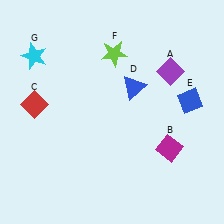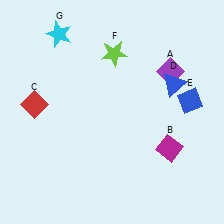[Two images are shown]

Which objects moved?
The objects that moved are: the blue triangle (D), the cyan star (G).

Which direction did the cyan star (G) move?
The cyan star (G) moved right.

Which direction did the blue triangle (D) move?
The blue triangle (D) moved right.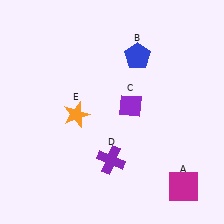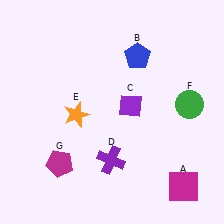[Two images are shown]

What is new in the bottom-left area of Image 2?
A magenta pentagon (G) was added in the bottom-left area of Image 2.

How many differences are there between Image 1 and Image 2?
There are 2 differences between the two images.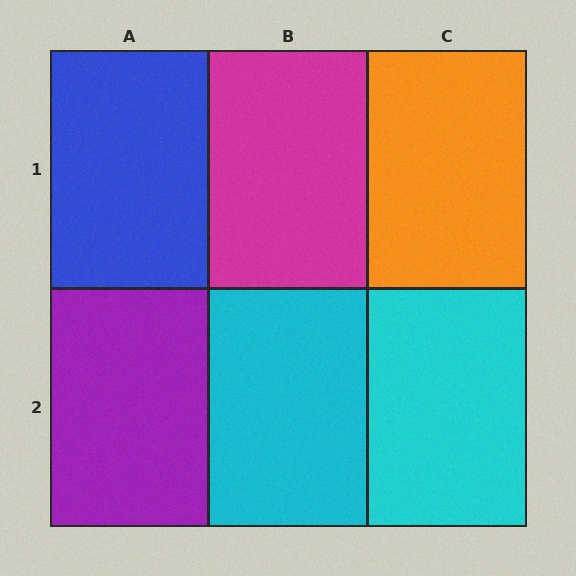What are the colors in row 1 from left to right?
Blue, magenta, orange.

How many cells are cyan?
2 cells are cyan.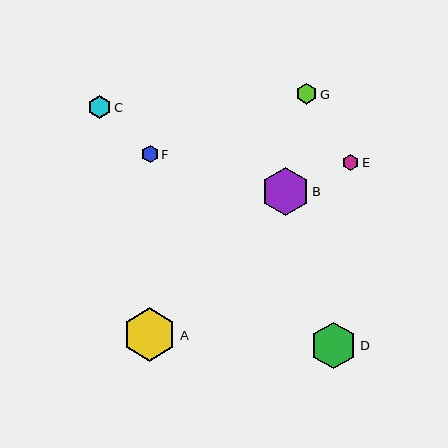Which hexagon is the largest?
Hexagon A is the largest with a size of approximately 53 pixels.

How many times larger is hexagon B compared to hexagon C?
Hexagon B is approximately 2.1 times the size of hexagon C.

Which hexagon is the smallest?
Hexagon E is the smallest with a size of approximately 16 pixels.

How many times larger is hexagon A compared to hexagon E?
Hexagon A is approximately 3.3 times the size of hexagon E.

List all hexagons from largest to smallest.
From largest to smallest: A, B, D, C, G, F, E.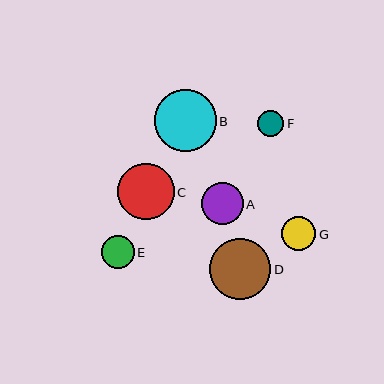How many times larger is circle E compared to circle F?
Circle E is approximately 1.3 times the size of circle F.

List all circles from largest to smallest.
From largest to smallest: B, D, C, A, G, E, F.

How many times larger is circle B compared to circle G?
Circle B is approximately 1.8 times the size of circle G.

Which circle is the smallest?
Circle F is the smallest with a size of approximately 26 pixels.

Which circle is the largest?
Circle B is the largest with a size of approximately 62 pixels.